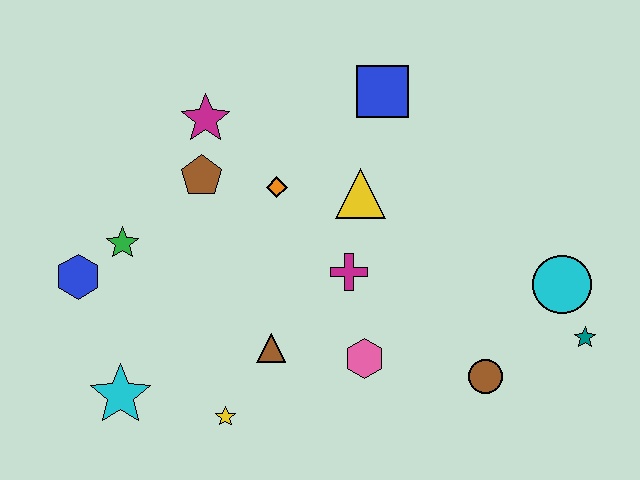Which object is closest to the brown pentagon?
The magenta star is closest to the brown pentagon.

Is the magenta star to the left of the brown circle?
Yes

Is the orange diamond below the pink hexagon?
No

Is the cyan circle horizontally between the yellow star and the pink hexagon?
No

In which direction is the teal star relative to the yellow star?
The teal star is to the right of the yellow star.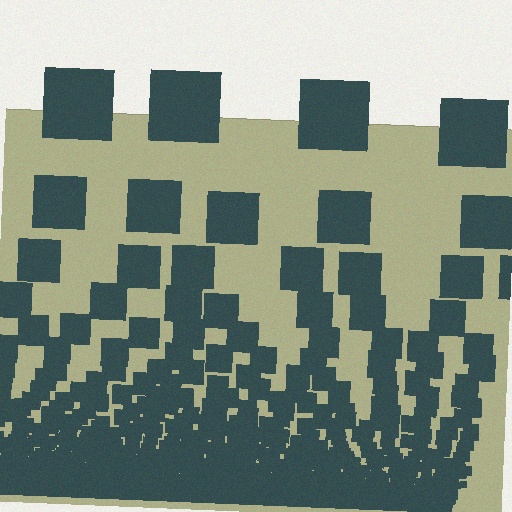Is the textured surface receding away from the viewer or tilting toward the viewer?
The surface appears to tilt toward the viewer. Texture elements get larger and sparser toward the top.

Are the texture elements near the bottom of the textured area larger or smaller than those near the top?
Smaller. The gradient is inverted — elements near the bottom are smaller and denser.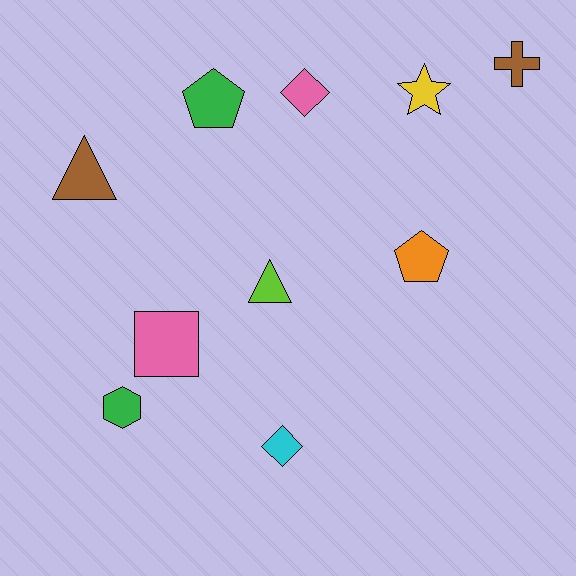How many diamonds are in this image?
There are 2 diamonds.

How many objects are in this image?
There are 10 objects.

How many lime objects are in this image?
There is 1 lime object.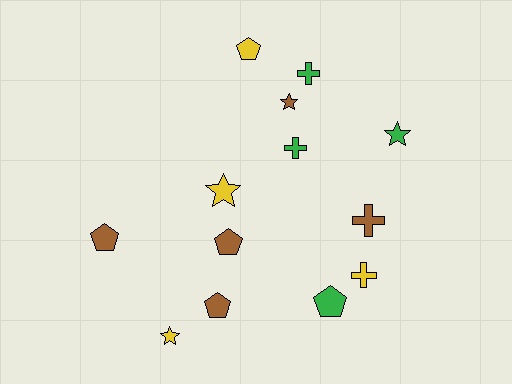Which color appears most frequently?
Brown, with 5 objects.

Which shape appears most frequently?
Pentagon, with 5 objects.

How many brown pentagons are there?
There are 3 brown pentagons.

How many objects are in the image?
There are 13 objects.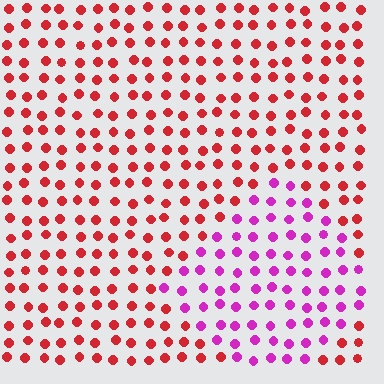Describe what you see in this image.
The image is filled with small red elements in a uniform arrangement. A diamond-shaped region is visible where the elements are tinted to a slightly different hue, forming a subtle color boundary.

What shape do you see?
I see a diamond.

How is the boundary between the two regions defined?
The boundary is defined purely by a slight shift in hue (about 50 degrees). Spacing, size, and orientation are identical on both sides.